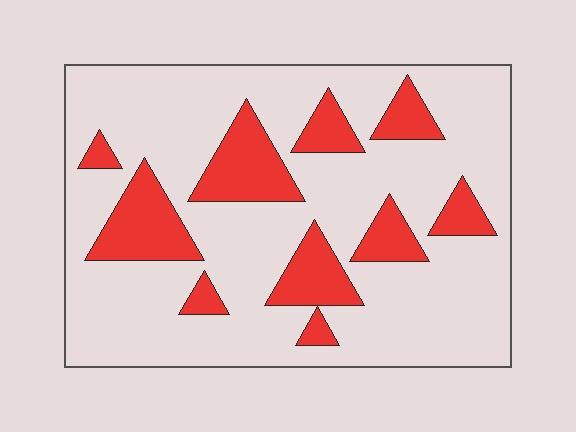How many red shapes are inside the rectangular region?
10.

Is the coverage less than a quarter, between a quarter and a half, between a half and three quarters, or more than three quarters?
Less than a quarter.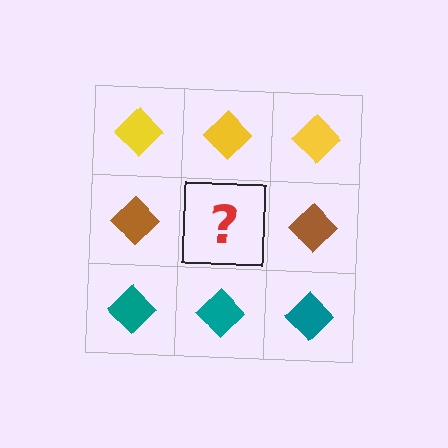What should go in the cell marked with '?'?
The missing cell should contain a brown diamond.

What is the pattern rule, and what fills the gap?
The rule is that each row has a consistent color. The gap should be filled with a brown diamond.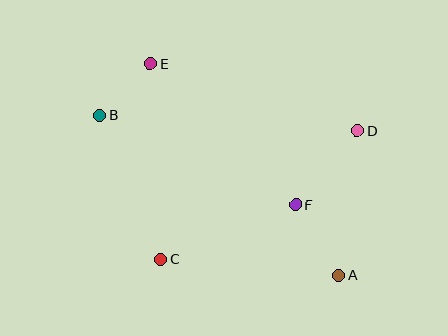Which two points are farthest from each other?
Points A and B are farthest from each other.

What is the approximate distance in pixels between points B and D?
The distance between B and D is approximately 258 pixels.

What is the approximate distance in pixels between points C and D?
The distance between C and D is approximately 235 pixels.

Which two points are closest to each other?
Points B and E are closest to each other.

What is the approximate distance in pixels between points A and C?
The distance between A and C is approximately 179 pixels.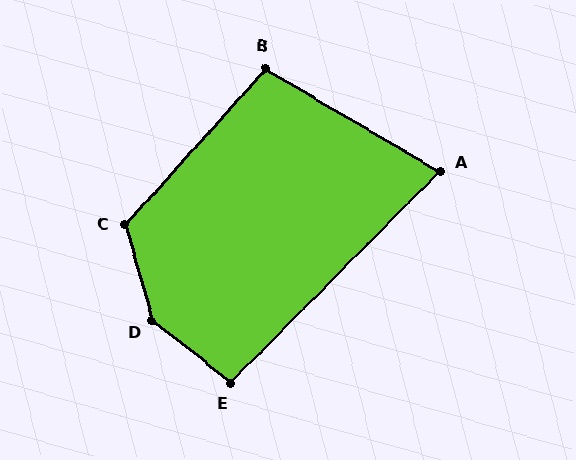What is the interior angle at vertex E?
Approximately 96 degrees (obtuse).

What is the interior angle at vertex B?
Approximately 101 degrees (obtuse).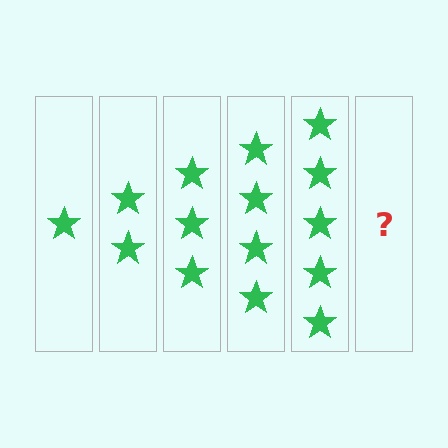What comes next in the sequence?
The next element should be 6 stars.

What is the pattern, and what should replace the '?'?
The pattern is that each step adds one more star. The '?' should be 6 stars.